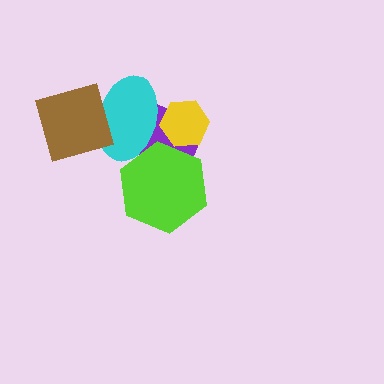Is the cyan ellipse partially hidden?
Yes, it is partially covered by another shape.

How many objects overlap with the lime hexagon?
2 objects overlap with the lime hexagon.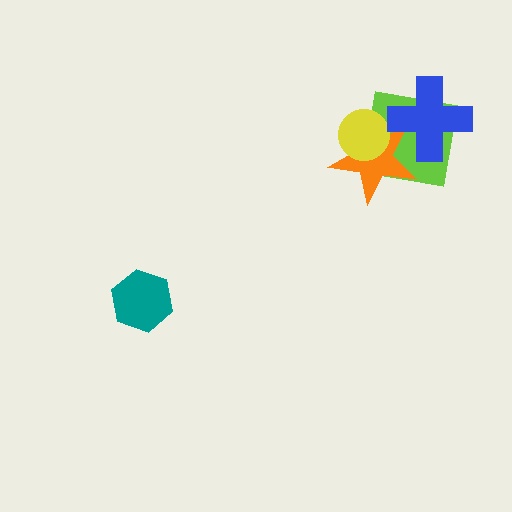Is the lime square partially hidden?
Yes, it is partially covered by another shape.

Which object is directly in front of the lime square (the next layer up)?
The orange star is directly in front of the lime square.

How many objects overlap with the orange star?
3 objects overlap with the orange star.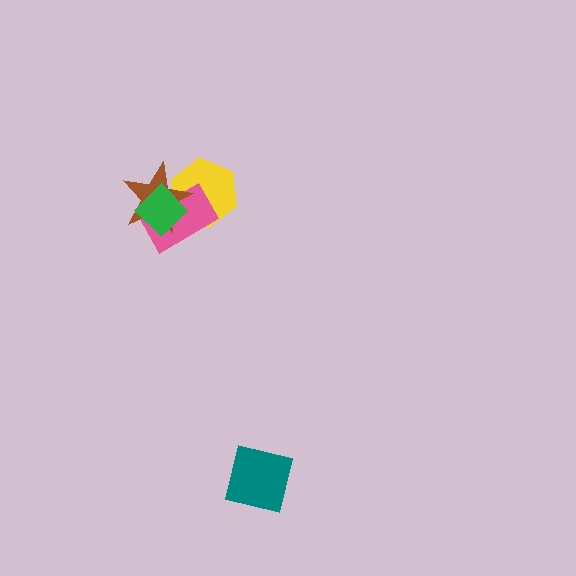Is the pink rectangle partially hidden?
Yes, it is partially covered by another shape.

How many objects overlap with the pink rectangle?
3 objects overlap with the pink rectangle.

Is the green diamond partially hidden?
No, no other shape covers it.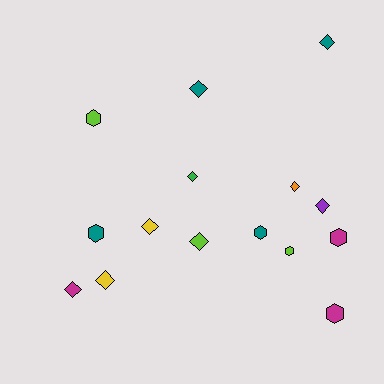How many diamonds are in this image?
There are 9 diamonds.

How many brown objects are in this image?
There are no brown objects.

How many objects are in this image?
There are 15 objects.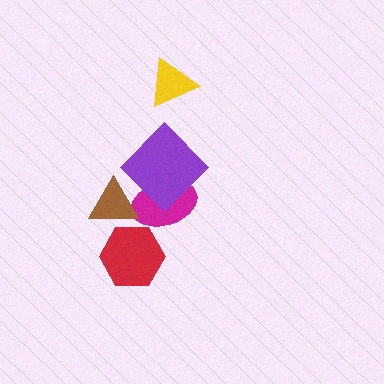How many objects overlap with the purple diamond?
2 objects overlap with the purple diamond.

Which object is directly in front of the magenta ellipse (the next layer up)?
The brown triangle is directly in front of the magenta ellipse.